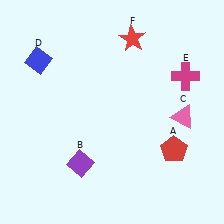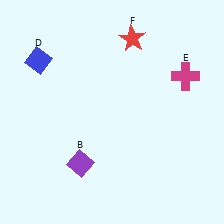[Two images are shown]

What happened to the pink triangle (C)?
The pink triangle (C) was removed in Image 2. It was in the bottom-right area of Image 1.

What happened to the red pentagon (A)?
The red pentagon (A) was removed in Image 2. It was in the bottom-right area of Image 1.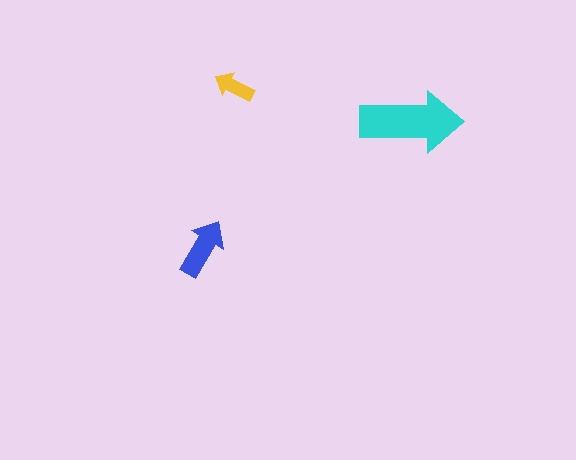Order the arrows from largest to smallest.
the cyan one, the blue one, the yellow one.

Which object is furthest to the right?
The cyan arrow is rightmost.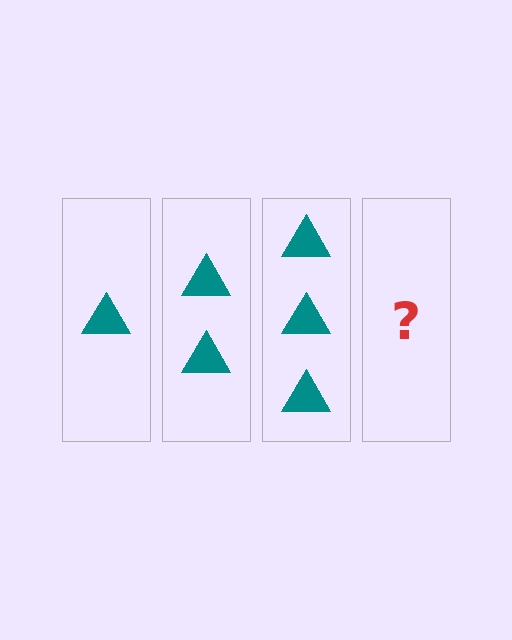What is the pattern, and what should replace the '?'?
The pattern is that each step adds one more triangle. The '?' should be 4 triangles.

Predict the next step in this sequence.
The next step is 4 triangles.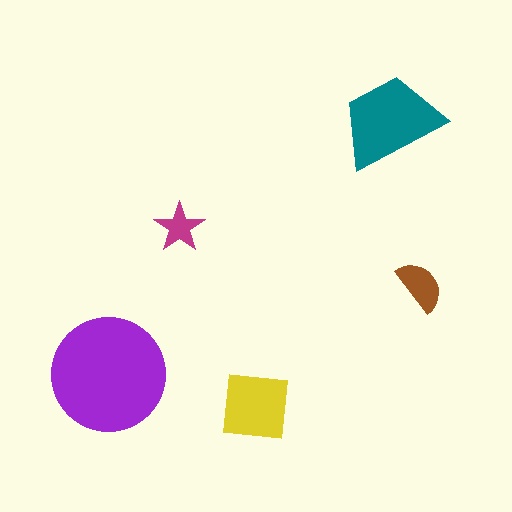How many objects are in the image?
There are 5 objects in the image.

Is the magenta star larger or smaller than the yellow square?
Smaller.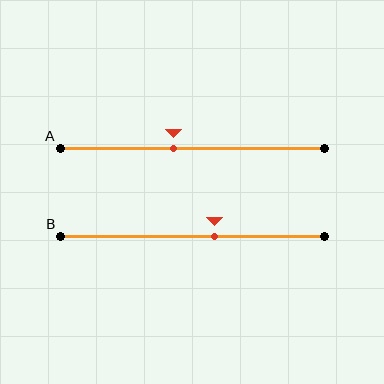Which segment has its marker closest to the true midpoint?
Segment A has its marker closest to the true midpoint.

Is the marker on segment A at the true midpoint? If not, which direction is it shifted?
No, the marker on segment A is shifted to the left by about 7% of the segment length.